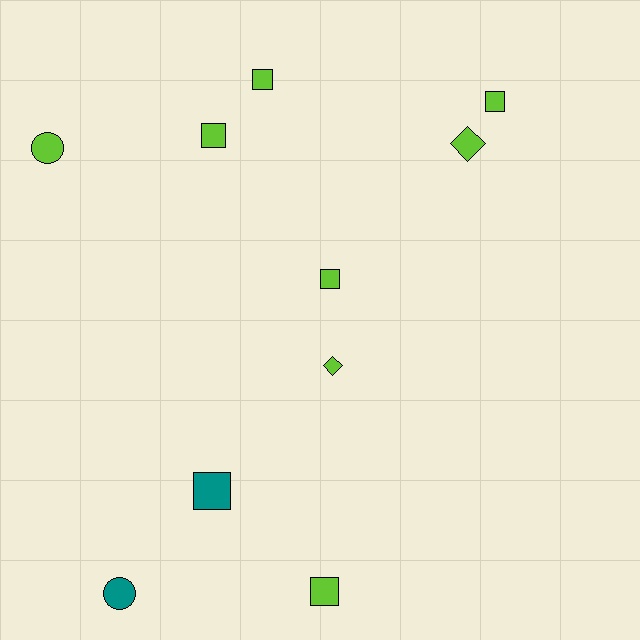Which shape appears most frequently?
Square, with 6 objects.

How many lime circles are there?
There is 1 lime circle.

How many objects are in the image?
There are 10 objects.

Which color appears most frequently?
Lime, with 8 objects.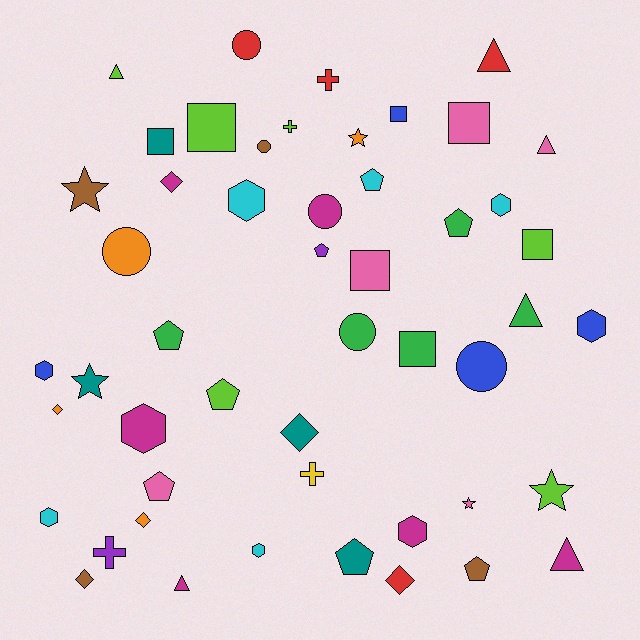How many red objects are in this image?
There are 4 red objects.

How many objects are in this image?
There are 50 objects.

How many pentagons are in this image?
There are 8 pentagons.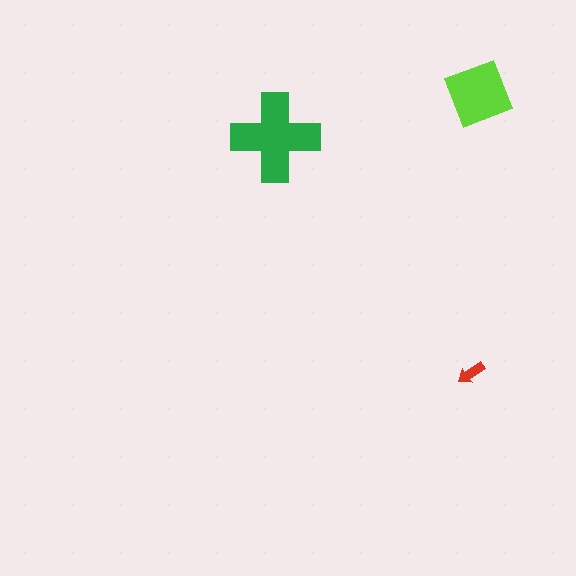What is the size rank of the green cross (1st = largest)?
1st.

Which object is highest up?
The lime square is topmost.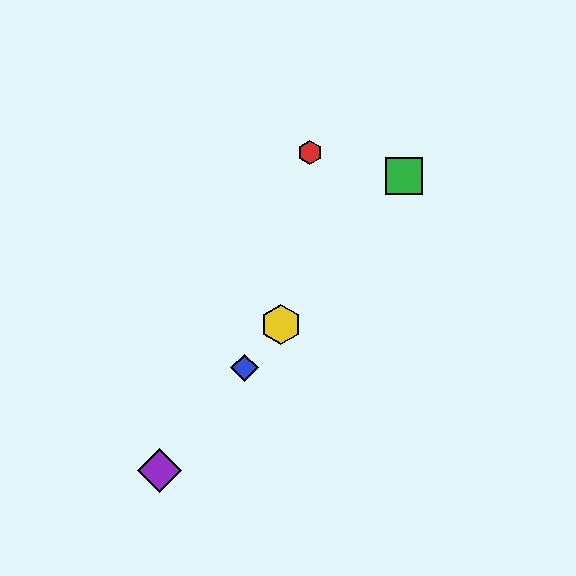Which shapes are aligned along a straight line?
The blue diamond, the green square, the yellow hexagon, the purple diamond are aligned along a straight line.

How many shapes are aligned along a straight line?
4 shapes (the blue diamond, the green square, the yellow hexagon, the purple diamond) are aligned along a straight line.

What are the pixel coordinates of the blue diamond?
The blue diamond is at (245, 368).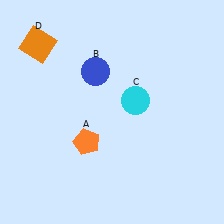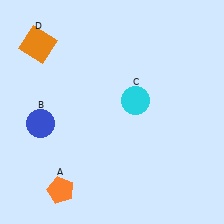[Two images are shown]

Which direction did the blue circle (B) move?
The blue circle (B) moved left.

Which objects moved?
The objects that moved are: the orange pentagon (A), the blue circle (B).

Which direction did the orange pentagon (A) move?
The orange pentagon (A) moved down.